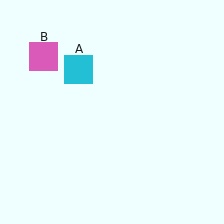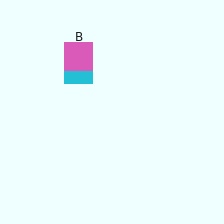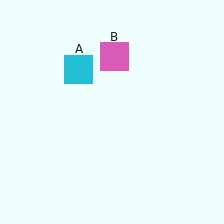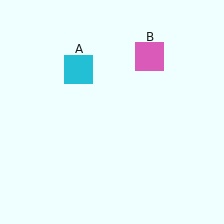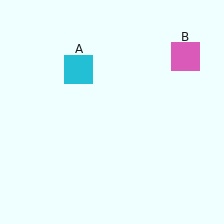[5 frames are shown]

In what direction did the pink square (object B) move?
The pink square (object B) moved right.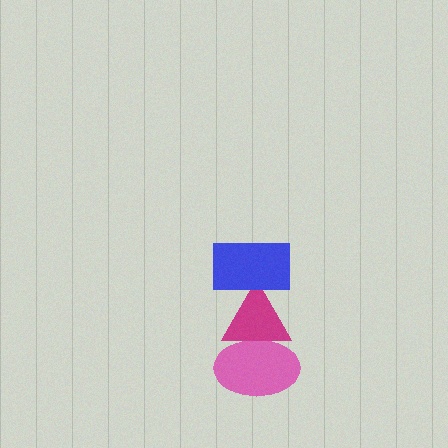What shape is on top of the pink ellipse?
The magenta triangle is on top of the pink ellipse.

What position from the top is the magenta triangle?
The magenta triangle is 2nd from the top.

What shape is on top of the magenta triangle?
The blue rectangle is on top of the magenta triangle.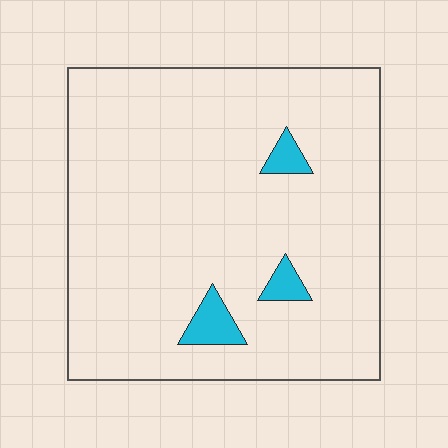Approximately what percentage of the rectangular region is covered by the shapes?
Approximately 5%.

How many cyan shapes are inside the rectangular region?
3.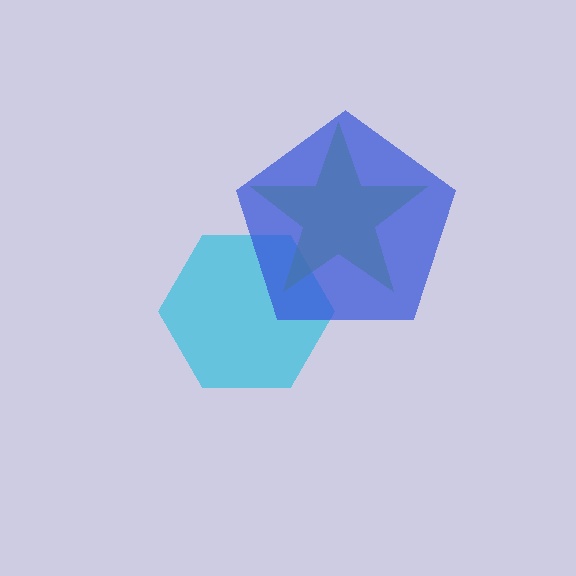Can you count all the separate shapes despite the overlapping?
Yes, there are 3 separate shapes.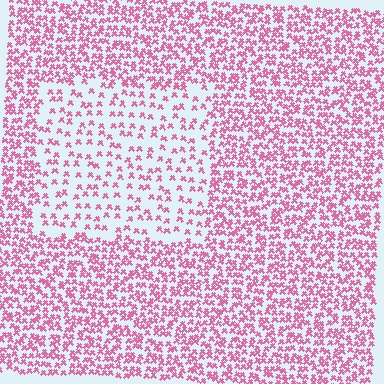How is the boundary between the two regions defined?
The boundary is defined by a change in element density (approximately 2.2x ratio). All elements are the same color, size, and shape.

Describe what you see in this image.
The image contains small pink elements arranged at two different densities. A rectangle-shaped region is visible where the elements are less densely packed than the surrounding area.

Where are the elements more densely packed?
The elements are more densely packed outside the rectangle boundary.